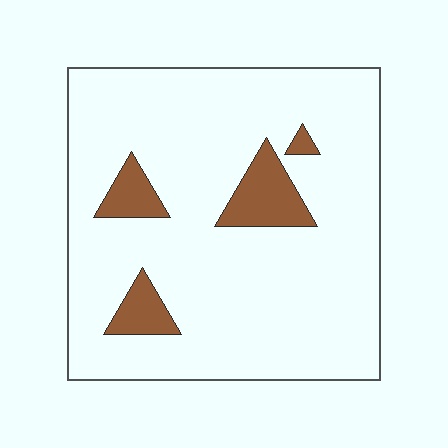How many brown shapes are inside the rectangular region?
4.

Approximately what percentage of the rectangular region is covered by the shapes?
Approximately 10%.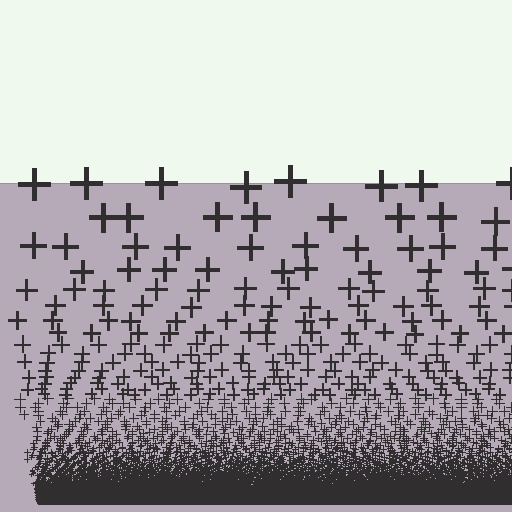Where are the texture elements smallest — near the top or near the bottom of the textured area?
Near the bottom.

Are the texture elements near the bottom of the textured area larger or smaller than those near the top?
Smaller. The gradient is inverted — elements near the bottom are smaller and denser.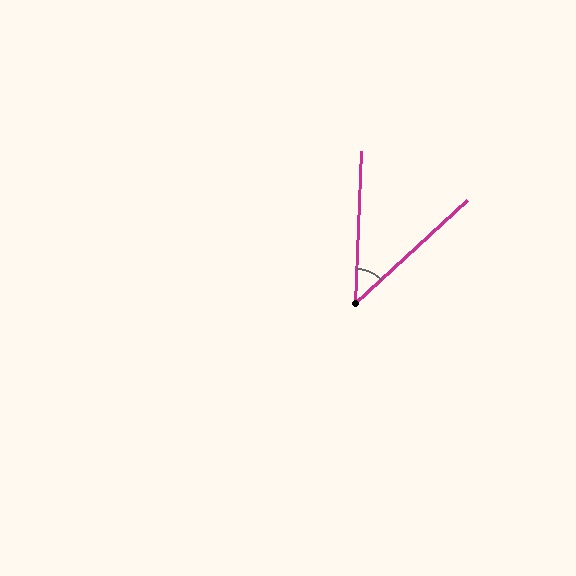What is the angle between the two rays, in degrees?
Approximately 45 degrees.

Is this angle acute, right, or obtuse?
It is acute.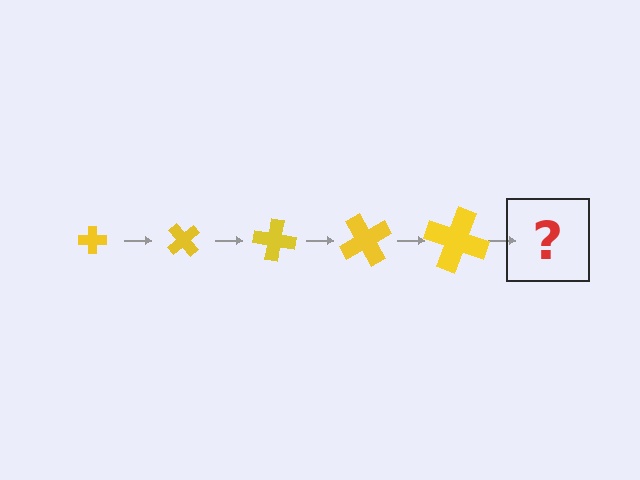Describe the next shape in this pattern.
It should be a cross, larger than the previous one and rotated 250 degrees from the start.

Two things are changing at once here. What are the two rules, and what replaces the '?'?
The two rules are that the cross grows larger each step and it rotates 50 degrees each step. The '?' should be a cross, larger than the previous one and rotated 250 degrees from the start.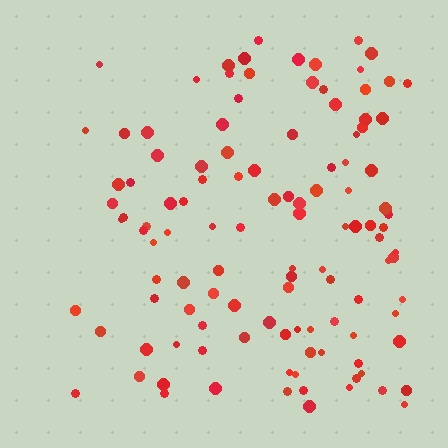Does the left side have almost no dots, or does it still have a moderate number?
Still a moderate number, just noticeably fewer than the right.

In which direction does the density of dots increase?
From left to right, with the right side densest.